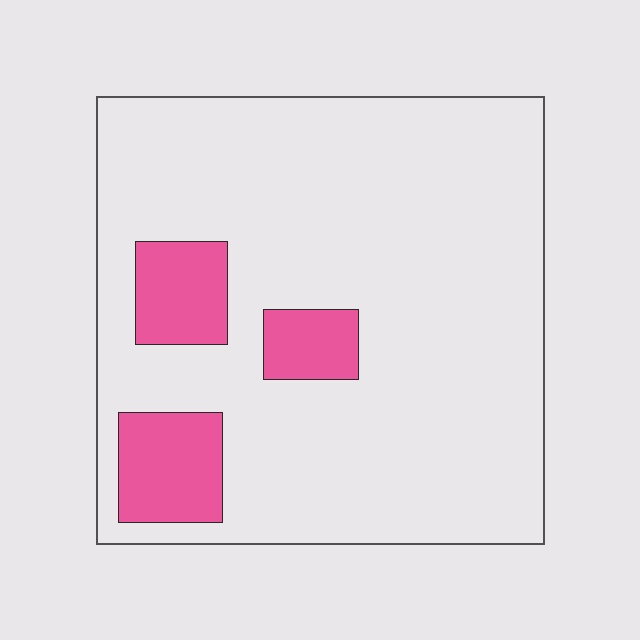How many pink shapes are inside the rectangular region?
3.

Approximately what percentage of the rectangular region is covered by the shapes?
Approximately 15%.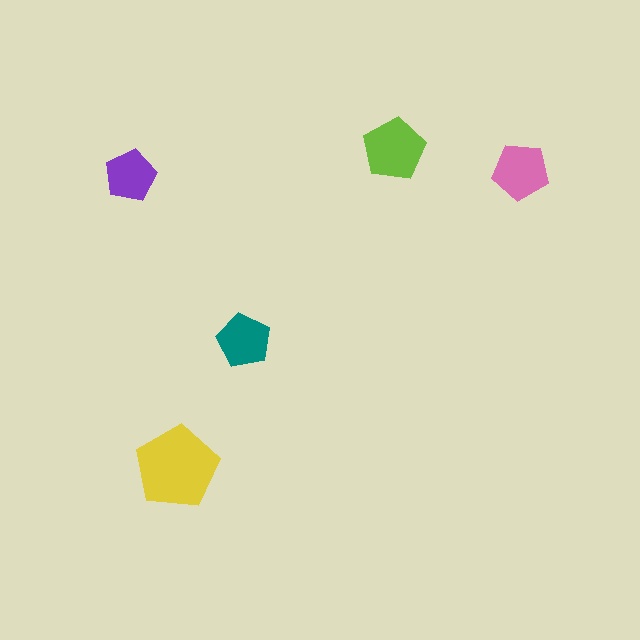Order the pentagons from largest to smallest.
the yellow one, the lime one, the pink one, the teal one, the purple one.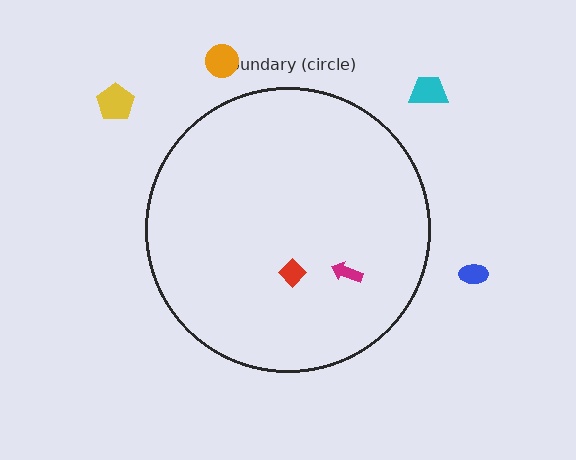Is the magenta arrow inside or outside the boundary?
Inside.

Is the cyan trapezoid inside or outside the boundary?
Outside.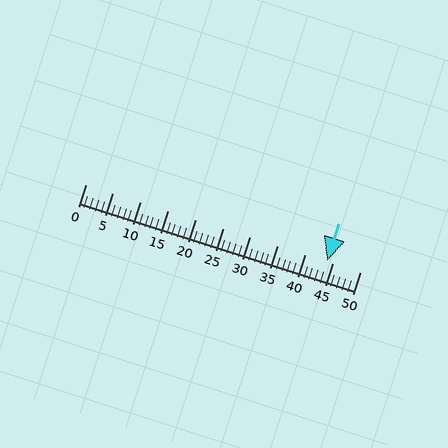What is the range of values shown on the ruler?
The ruler shows values from 0 to 50.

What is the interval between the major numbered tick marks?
The major tick marks are spaced 5 units apart.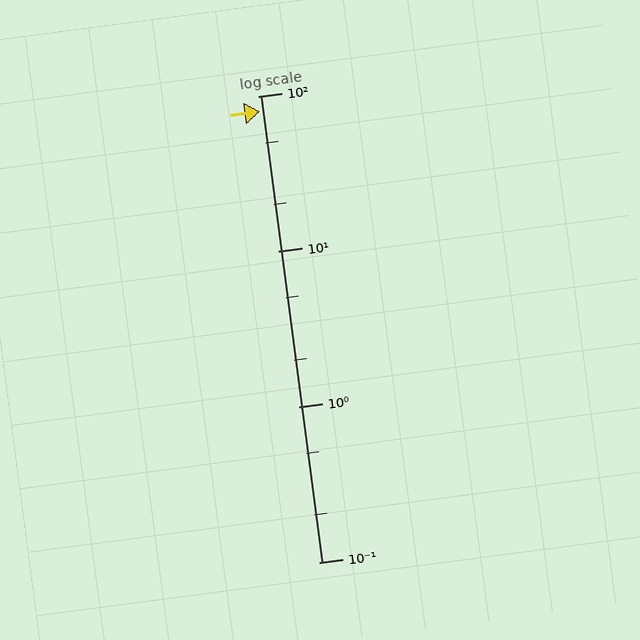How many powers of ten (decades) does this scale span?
The scale spans 3 decades, from 0.1 to 100.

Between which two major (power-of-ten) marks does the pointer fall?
The pointer is between 10 and 100.